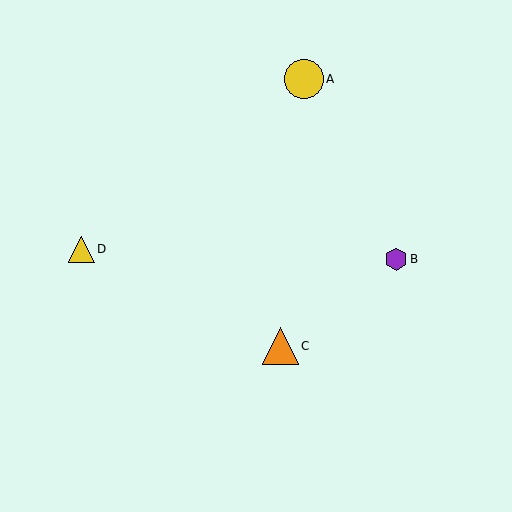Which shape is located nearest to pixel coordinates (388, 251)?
The purple hexagon (labeled B) at (396, 259) is nearest to that location.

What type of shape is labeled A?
Shape A is a yellow circle.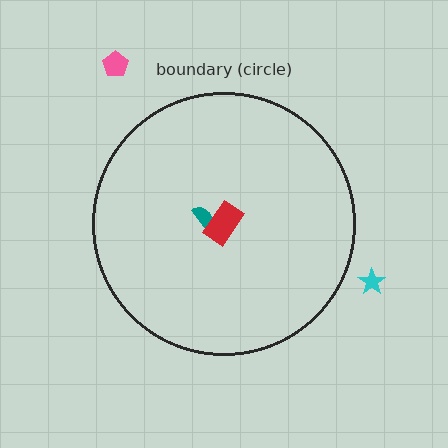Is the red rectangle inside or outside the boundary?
Inside.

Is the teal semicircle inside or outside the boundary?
Inside.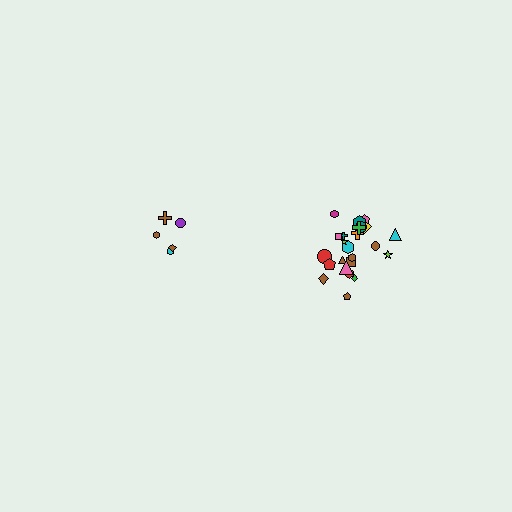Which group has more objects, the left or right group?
The right group.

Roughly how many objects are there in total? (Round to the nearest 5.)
Roughly 30 objects in total.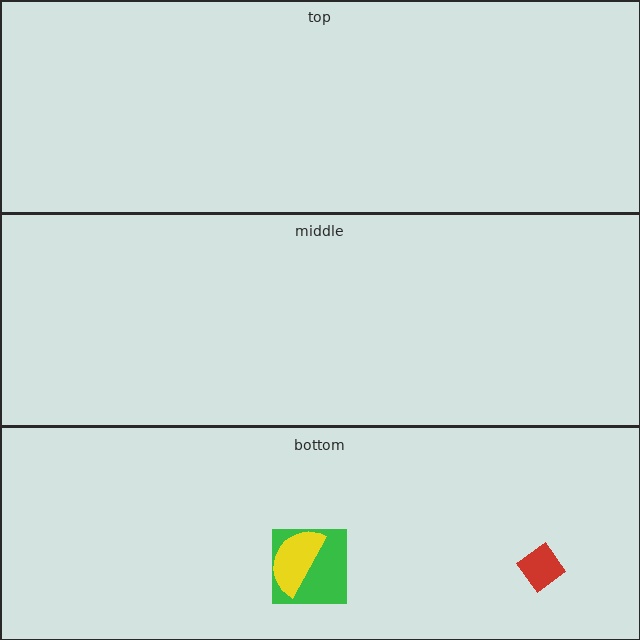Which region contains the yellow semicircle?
The bottom region.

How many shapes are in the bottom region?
3.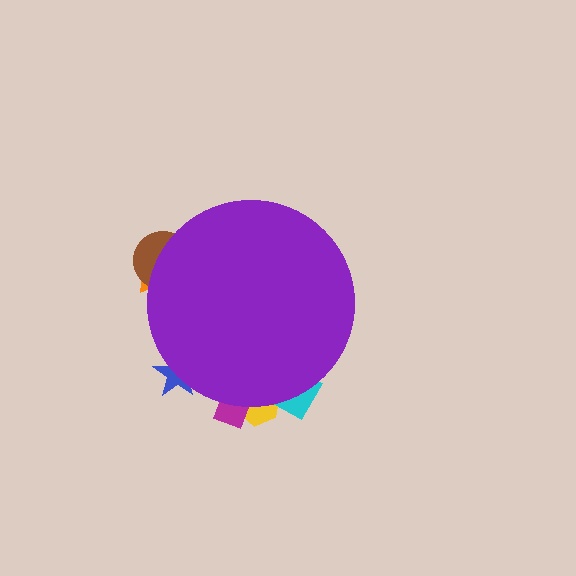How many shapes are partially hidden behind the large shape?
6 shapes are partially hidden.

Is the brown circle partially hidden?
Yes, the brown circle is partially hidden behind the purple circle.